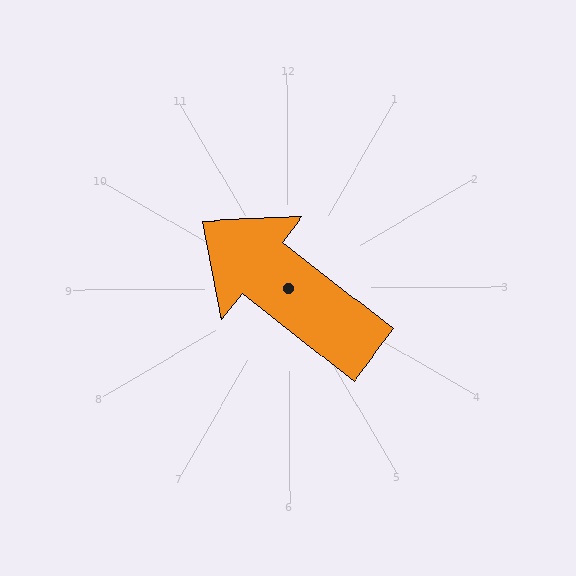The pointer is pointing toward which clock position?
Roughly 10 o'clock.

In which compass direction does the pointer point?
Northwest.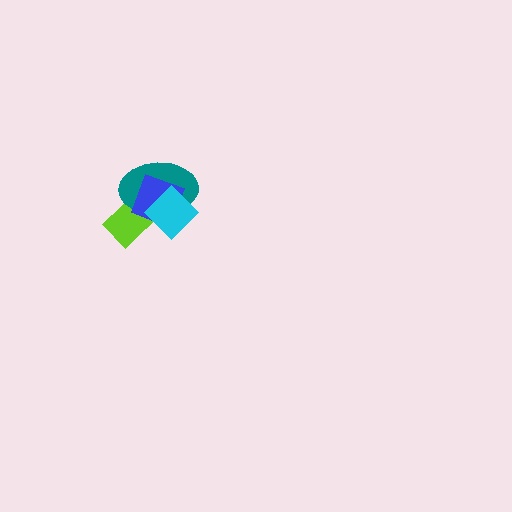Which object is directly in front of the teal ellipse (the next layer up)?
The blue diamond is directly in front of the teal ellipse.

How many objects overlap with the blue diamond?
3 objects overlap with the blue diamond.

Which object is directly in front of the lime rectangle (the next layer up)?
The teal ellipse is directly in front of the lime rectangle.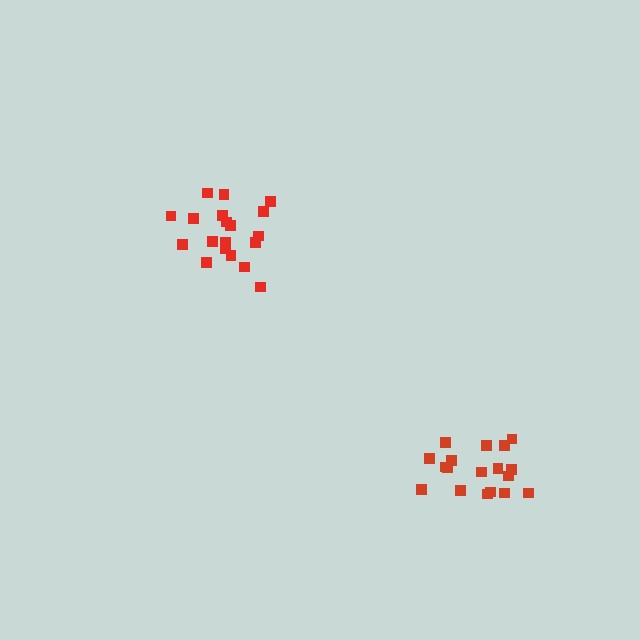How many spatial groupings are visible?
There are 2 spatial groupings.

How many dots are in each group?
Group 1: 19 dots, Group 2: 19 dots (38 total).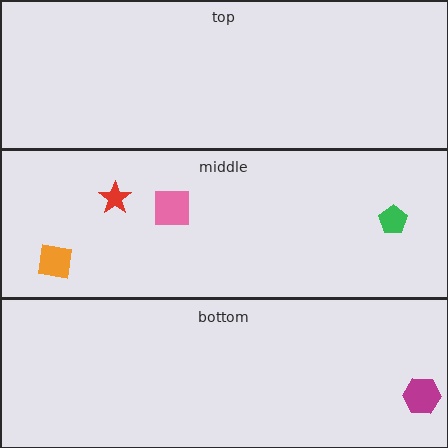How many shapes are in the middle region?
4.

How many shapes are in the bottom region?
1.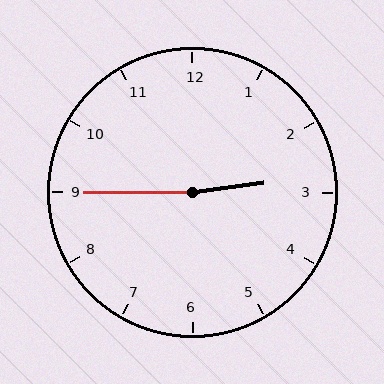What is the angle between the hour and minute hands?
Approximately 172 degrees.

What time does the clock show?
2:45.